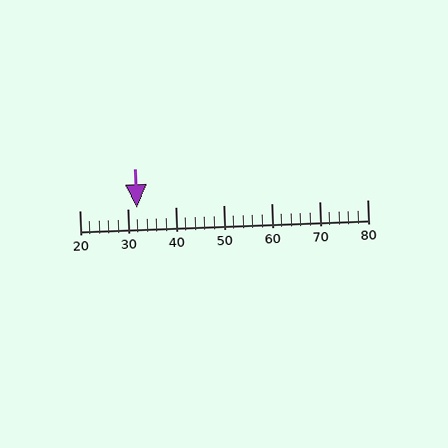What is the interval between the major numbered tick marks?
The major tick marks are spaced 10 units apart.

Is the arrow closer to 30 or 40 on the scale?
The arrow is closer to 30.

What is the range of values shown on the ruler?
The ruler shows values from 20 to 80.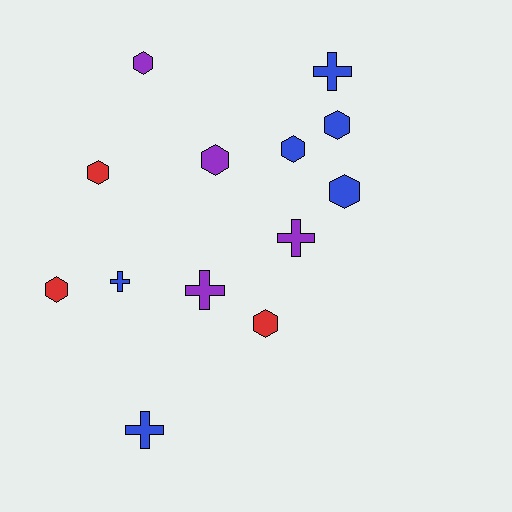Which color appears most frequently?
Blue, with 6 objects.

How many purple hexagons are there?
There are 2 purple hexagons.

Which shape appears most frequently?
Hexagon, with 8 objects.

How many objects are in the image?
There are 13 objects.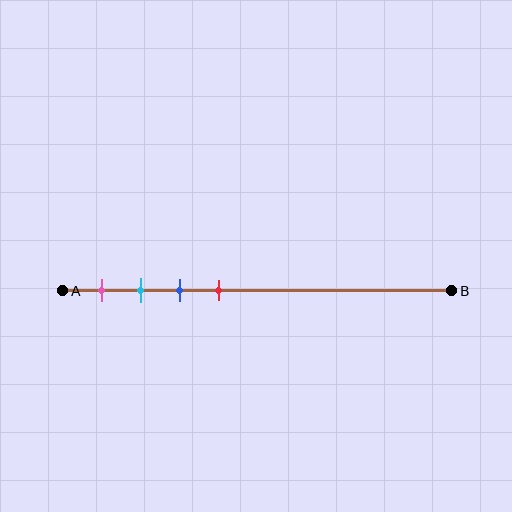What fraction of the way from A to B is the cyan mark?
The cyan mark is approximately 20% (0.2) of the way from A to B.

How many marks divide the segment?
There are 4 marks dividing the segment.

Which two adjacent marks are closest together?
The cyan and blue marks are the closest adjacent pair.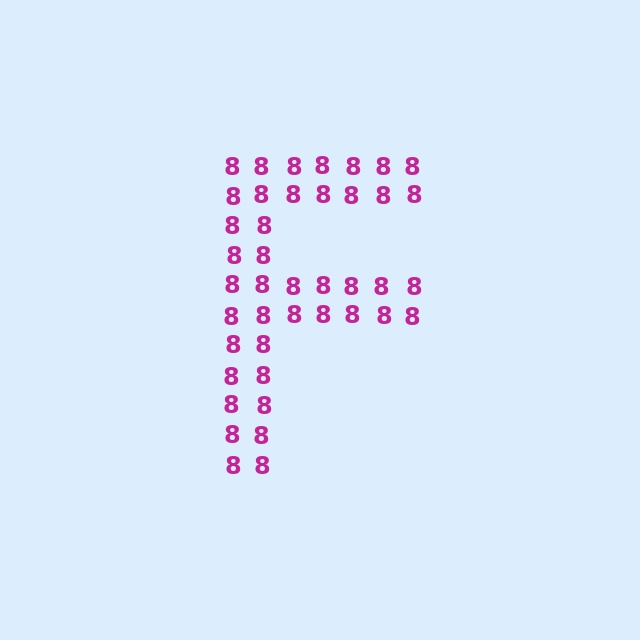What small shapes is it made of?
It is made of small digit 8's.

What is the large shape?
The large shape is the letter F.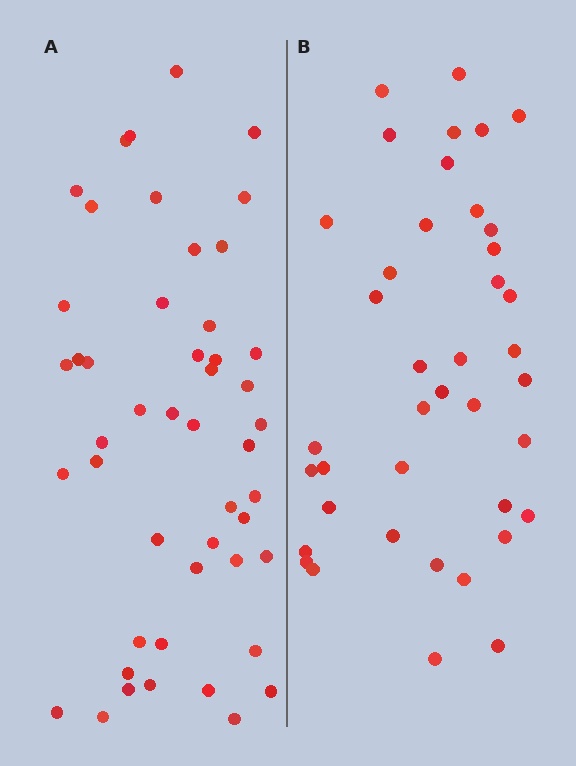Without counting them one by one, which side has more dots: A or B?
Region A (the left region) has more dots.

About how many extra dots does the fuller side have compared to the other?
Region A has roughly 8 or so more dots than region B.